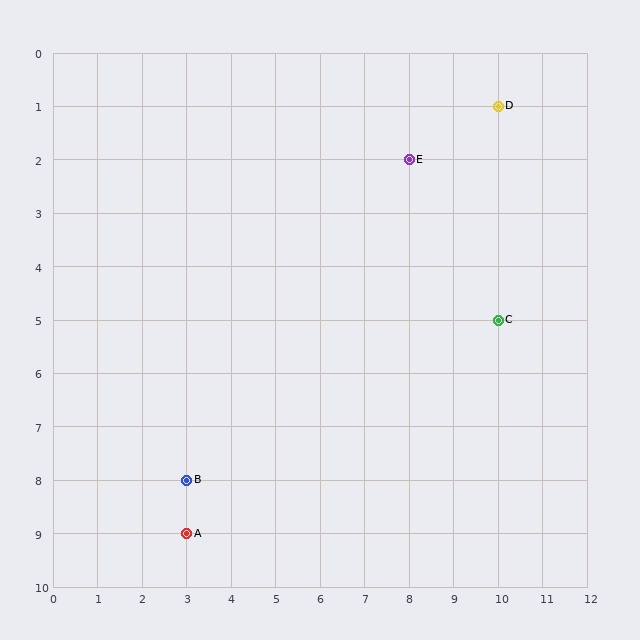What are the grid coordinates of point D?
Point D is at grid coordinates (10, 1).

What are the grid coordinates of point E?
Point E is at grid coordinates (8, 2).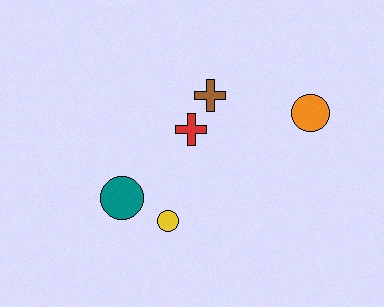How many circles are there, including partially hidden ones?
There are 3 circles.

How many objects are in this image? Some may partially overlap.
There are 5 objects.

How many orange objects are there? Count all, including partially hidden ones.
There is 1 orange object.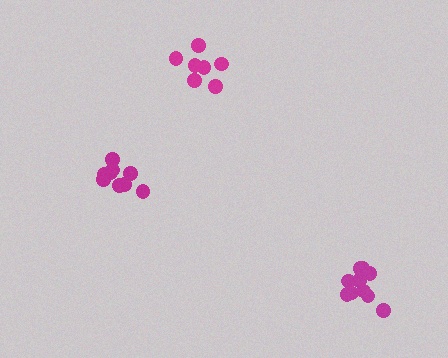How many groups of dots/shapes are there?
There are 3 groups.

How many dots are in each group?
Group 1: 7 dots, Group 2: 10 dots, Group 3: 9 dots (26 total).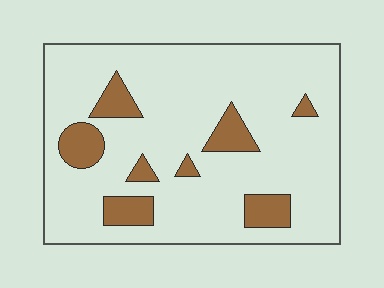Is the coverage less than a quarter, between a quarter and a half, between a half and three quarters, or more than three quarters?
Less than a quarter.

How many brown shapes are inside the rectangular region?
8.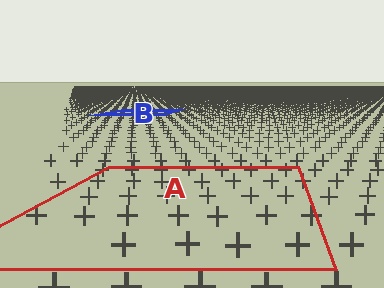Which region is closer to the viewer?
Region A is closer. The texture elements there are larger and more spread out.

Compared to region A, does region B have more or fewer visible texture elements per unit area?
Region B has more texture elements per unit area — they are packed more densely because it is farther away.